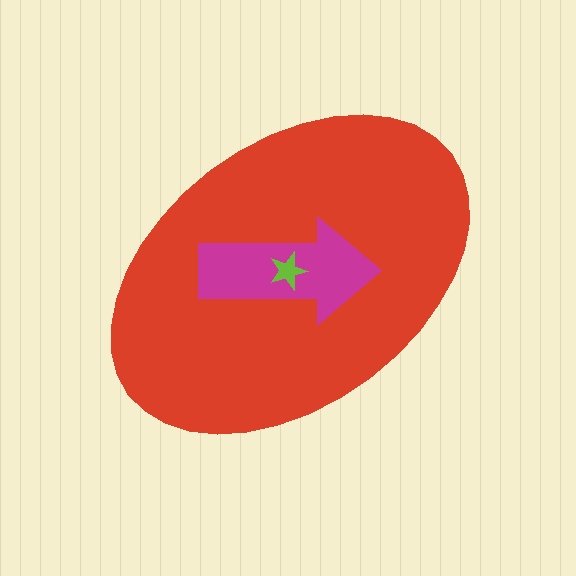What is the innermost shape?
The lime star.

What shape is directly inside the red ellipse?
The magenta arrow.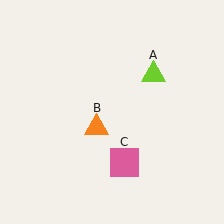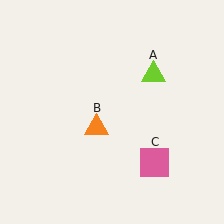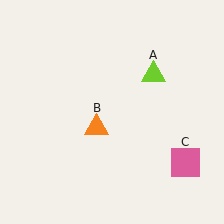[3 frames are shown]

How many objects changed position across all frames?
1 object changed position: pink square (object C).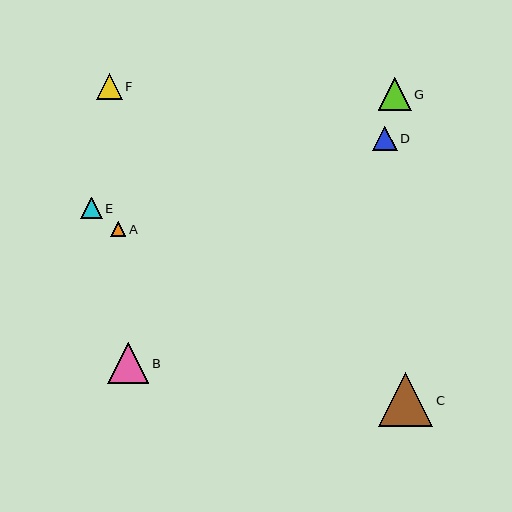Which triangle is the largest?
Triangle C is the largest with a size of approximately 54 pixels.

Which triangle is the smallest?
Triangle A is the smallest with a size of approximately 15 pixels.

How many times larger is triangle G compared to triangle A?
Triangle G is approximately 2.2 times the size of triangle A.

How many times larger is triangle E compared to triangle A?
Triangle E is approximately 1.4 times the size of triangle A.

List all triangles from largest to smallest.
From largest to smallest: C, B, G, F, D, E, A.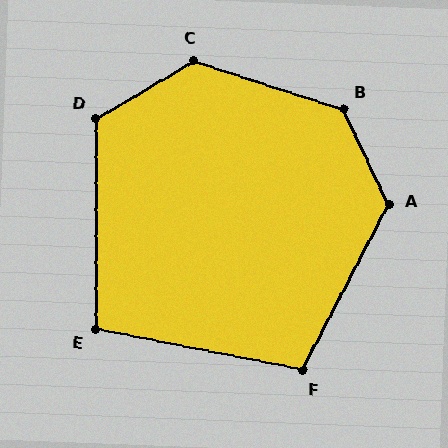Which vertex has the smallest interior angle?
E, at approximately 101 degrees.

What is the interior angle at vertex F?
Approximately 106 degrees (obtuse).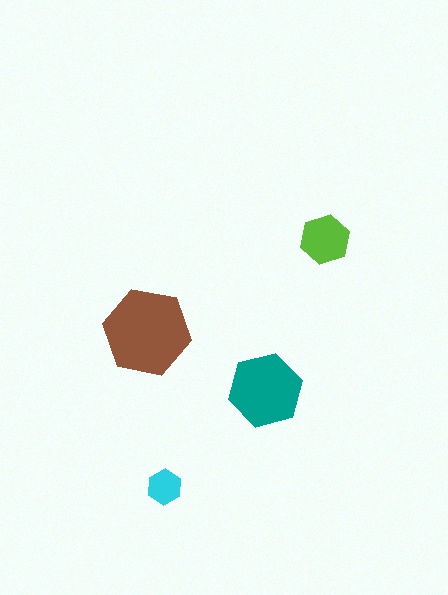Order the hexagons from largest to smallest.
the brown one, the teal one, the lime one, the cyan one.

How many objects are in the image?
There are 4 objects in the image.